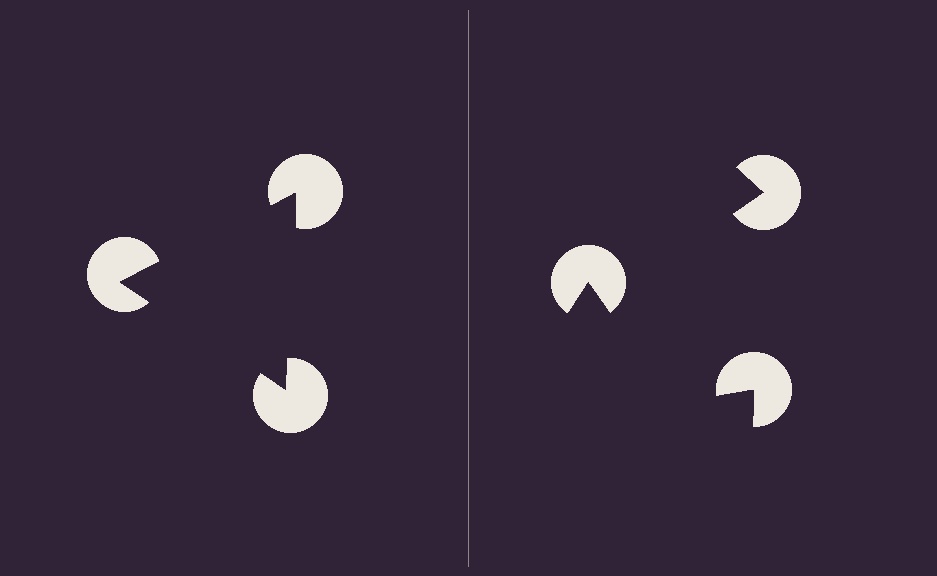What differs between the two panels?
The pac-man discs are positioned identically on both sides; only the wedge orientations differ. On the left they align to a triangle; on the right they are misaligned.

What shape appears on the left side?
An illusory triangle.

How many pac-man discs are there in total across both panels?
6 — 3 on each side.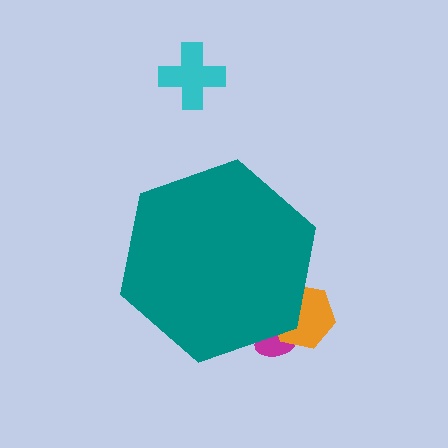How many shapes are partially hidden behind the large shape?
2 shapes are partially hidden.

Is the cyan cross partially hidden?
No, the cyan cross is fully visible.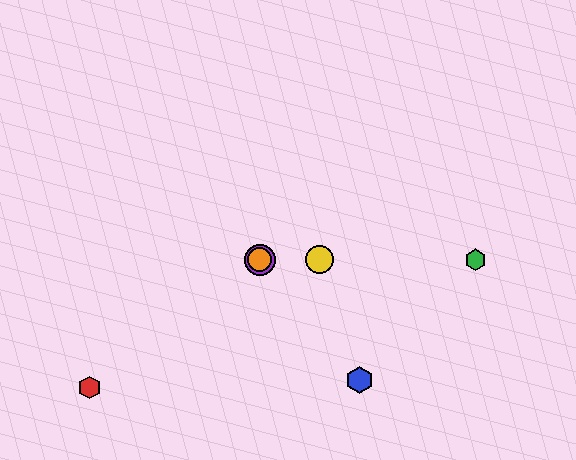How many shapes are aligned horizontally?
4 shapes (the green hexagon, the yellow circle, the purple circle, the orange circle) are aligned horizontally.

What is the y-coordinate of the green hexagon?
The green hexagon is at y≈260.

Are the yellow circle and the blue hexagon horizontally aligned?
No, the yellow circle is at y≈260 and the blue hexagon is at y≈380.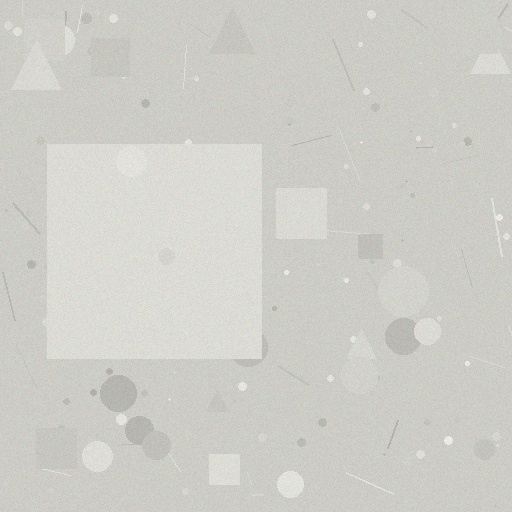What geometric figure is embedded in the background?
A square is embedded in the background.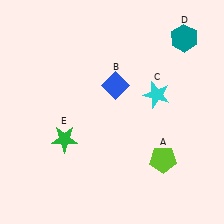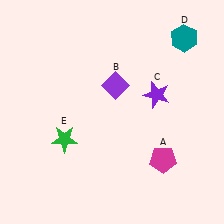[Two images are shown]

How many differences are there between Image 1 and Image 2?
There are 3 differences between the two images.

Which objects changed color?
A changed from lime to magenta. B changed from blue to purple. C changed from cyan to purple.